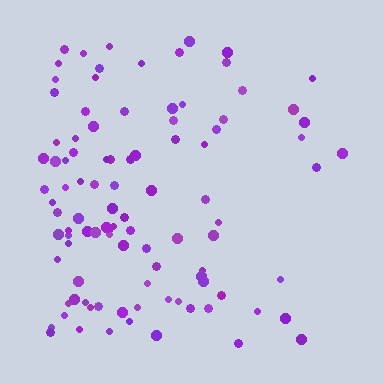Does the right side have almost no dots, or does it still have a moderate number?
Still a moderate number, just noticeably fewer than the left.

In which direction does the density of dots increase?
From right to left, with the left side densest.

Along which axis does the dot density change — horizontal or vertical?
Horizontal.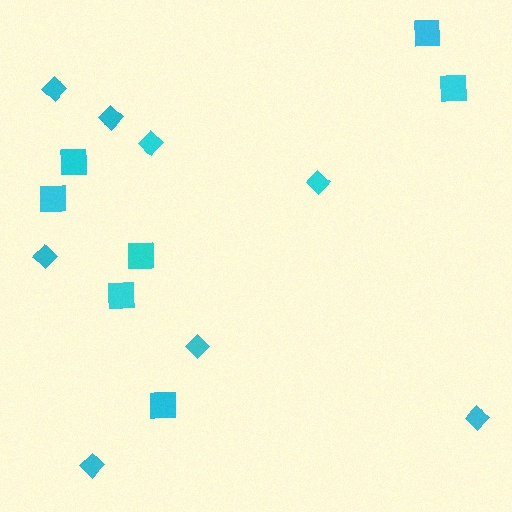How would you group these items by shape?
There are 2 groups: one group of squares (7) and one group of diamonds (8).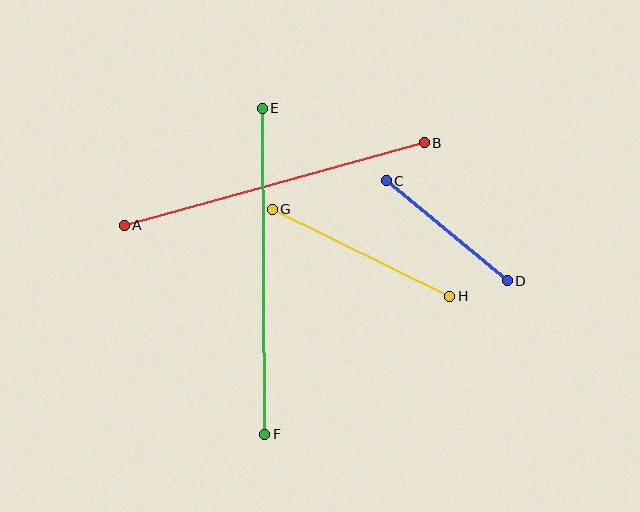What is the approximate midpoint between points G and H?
The midpoint is at approximately (361, 253) pixels.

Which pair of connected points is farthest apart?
Points E and F are farthest apart.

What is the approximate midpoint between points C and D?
The midpoint is at approximately (447, 231) pixels.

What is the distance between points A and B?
The distance is approximately 311 pixels.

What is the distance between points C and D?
The distance is approximately 157 pixels.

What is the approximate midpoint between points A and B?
The midpoint is at approximately (274, 184) pixels.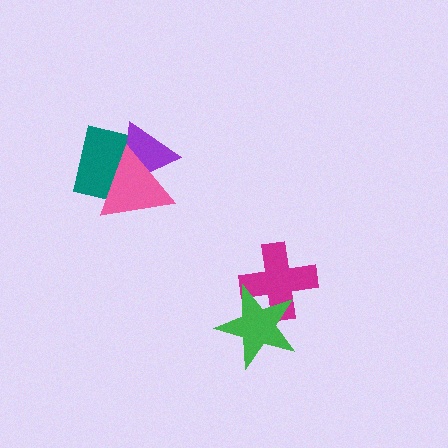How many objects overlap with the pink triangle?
2 objects overlap with the pink triangle.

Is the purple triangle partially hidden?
Yes, it is partially covered by another shape.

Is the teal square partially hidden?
Yes, it is partially covered by another shape.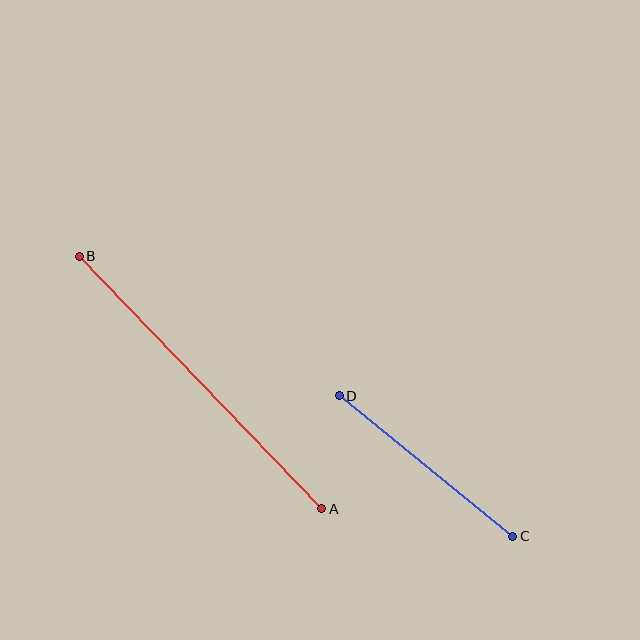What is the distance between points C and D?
The distance is approximately 223 pixels.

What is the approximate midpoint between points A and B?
The midpoint is at approximately (201, 382) pixels.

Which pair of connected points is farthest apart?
Points A and B are farthest apart.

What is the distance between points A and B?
The distance is approximately 350 pixels.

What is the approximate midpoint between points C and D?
The midpoint is at approximately (426, 466) pixels.